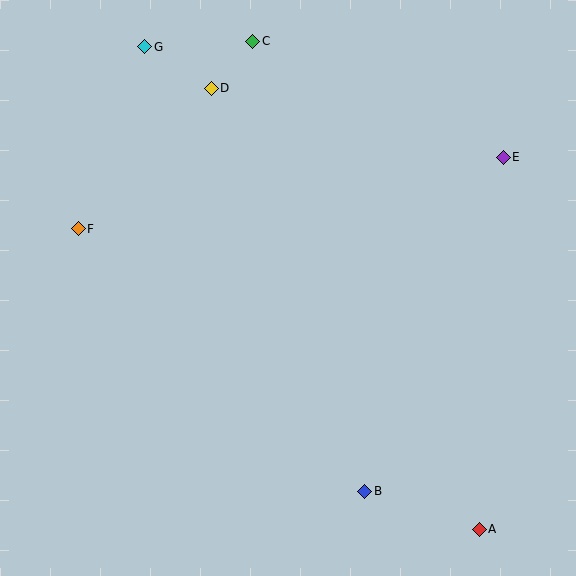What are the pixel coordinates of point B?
Point B is at (365, 491).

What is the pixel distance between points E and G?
The distance between E and G is 375 pixels.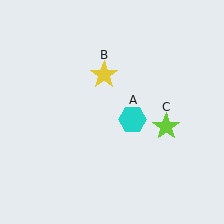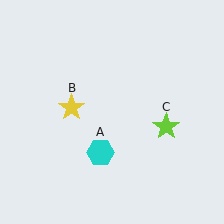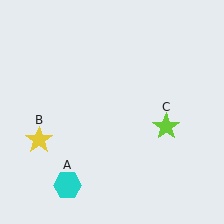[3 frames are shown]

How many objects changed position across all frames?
2 objects changed position: cyan hexagon (object A), yellow star (object B).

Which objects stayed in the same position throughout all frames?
Lime star (object C) remained stationary.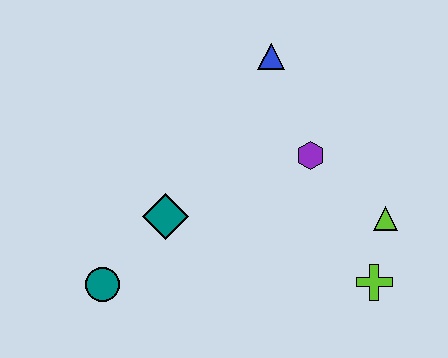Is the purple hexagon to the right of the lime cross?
No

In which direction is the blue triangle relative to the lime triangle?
The blue triangle is above the lime triangle.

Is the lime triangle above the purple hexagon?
No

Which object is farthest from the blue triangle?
The teal circle is farthest from the blue triangle.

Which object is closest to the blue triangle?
The purple hexagon is closest to the blue triangle.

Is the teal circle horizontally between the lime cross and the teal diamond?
No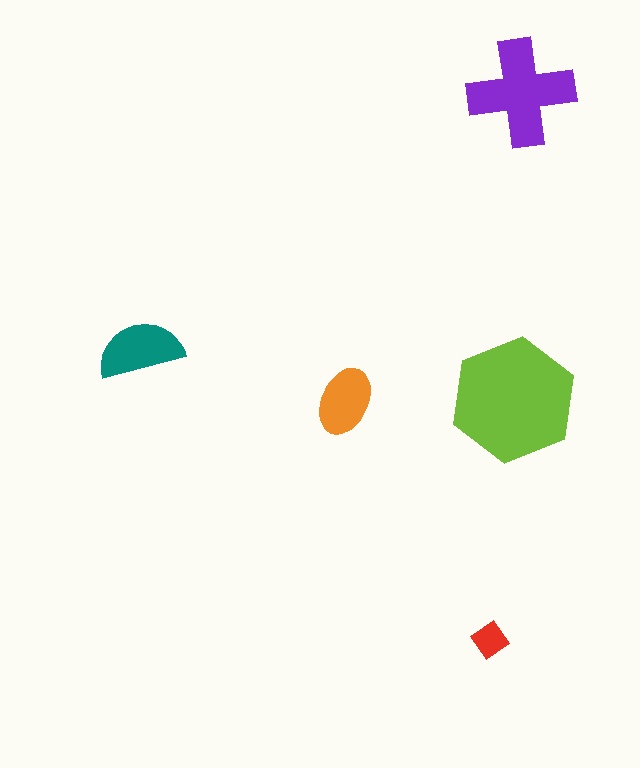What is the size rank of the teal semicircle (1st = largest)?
3rd.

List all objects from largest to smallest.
The lime hexagon, the purple cross, the teal semicircle, the orange ellipse, the red diamond.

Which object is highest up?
The purple cross is topmost.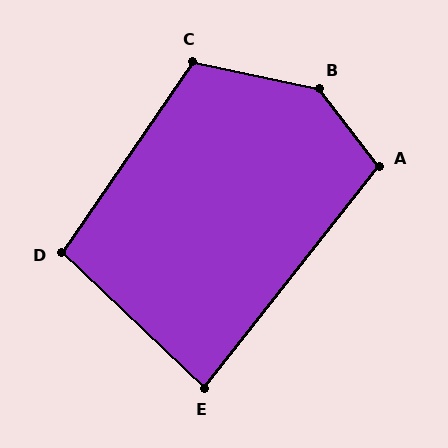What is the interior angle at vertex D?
Approximately 99 degrees (obtuse).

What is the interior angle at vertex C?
Approximately 113 degrees (obtuse).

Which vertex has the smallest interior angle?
E, at approximately 85 degrees.